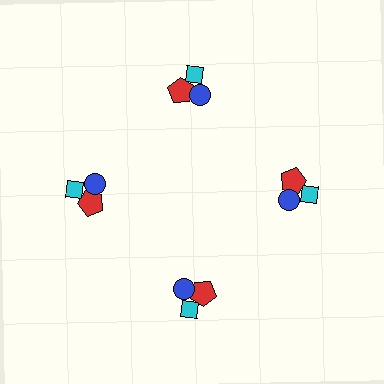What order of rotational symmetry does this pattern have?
This pattern has 4-fold rotational symmetry.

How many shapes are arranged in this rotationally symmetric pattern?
There are 12 shapes, arranged in 4 groups of 3.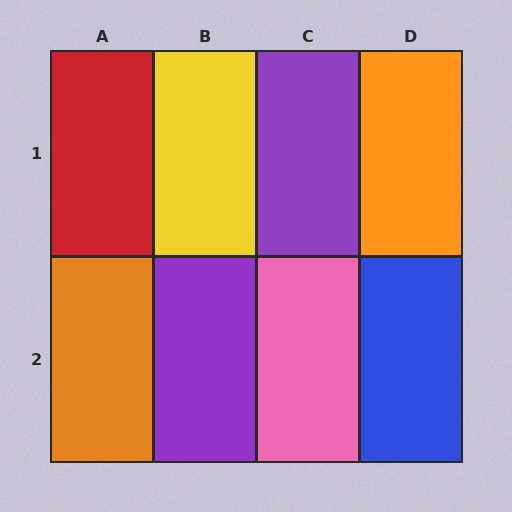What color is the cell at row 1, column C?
Purple.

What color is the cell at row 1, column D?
Orange.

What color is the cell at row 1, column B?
Yellow.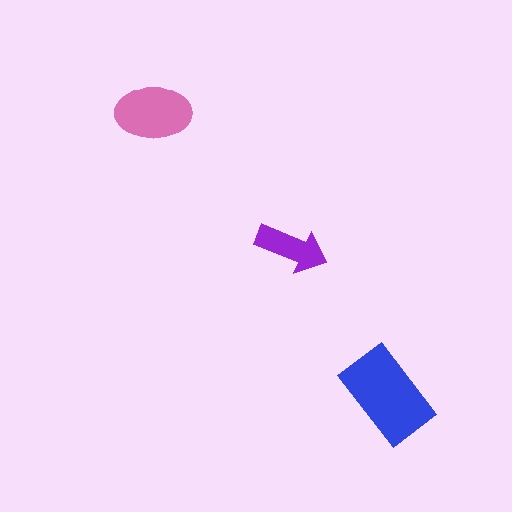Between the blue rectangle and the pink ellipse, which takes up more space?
The blue rectangle.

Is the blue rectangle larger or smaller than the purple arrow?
Larger.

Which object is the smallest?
The purple arrow.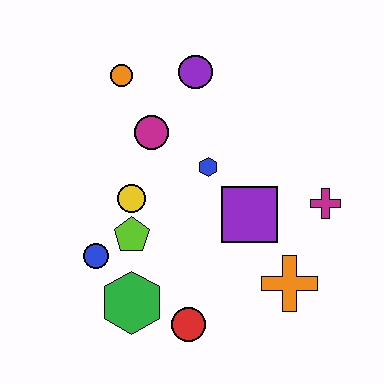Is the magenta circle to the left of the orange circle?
No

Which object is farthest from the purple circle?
The red circle is farthest from the purple circle.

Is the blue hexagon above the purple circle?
No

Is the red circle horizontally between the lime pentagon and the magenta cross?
Yes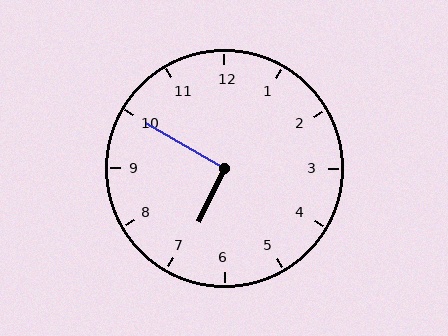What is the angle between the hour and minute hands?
Approximately 95 degrees.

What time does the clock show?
6:50.